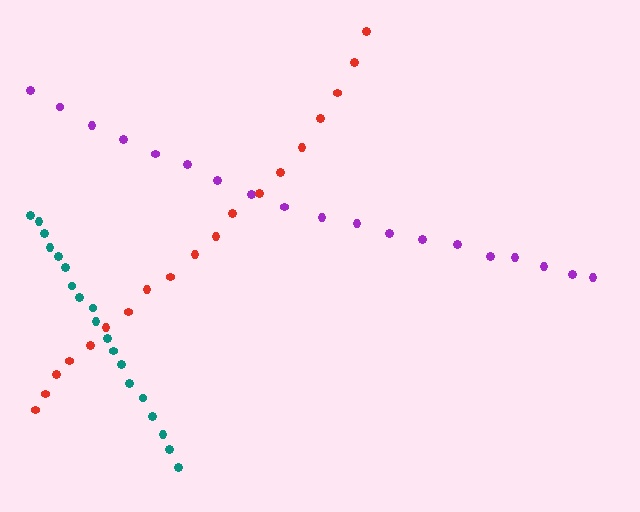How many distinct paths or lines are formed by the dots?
There are 3 distinct paths.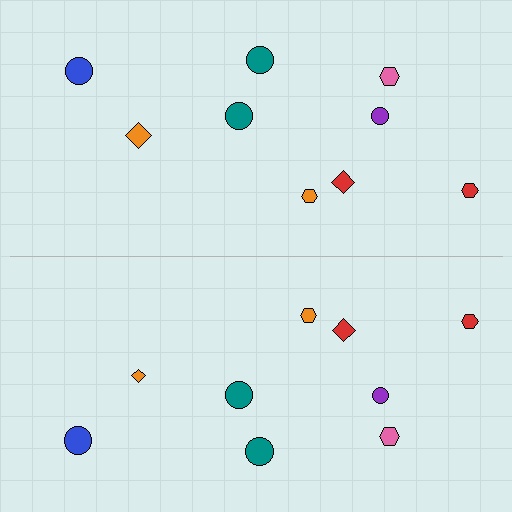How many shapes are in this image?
There are 18 shapes in this image.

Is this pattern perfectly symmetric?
No, the pattern is not perfectly symmetric. The orange diamond on the bottom side has a different size than its mirror counterpart.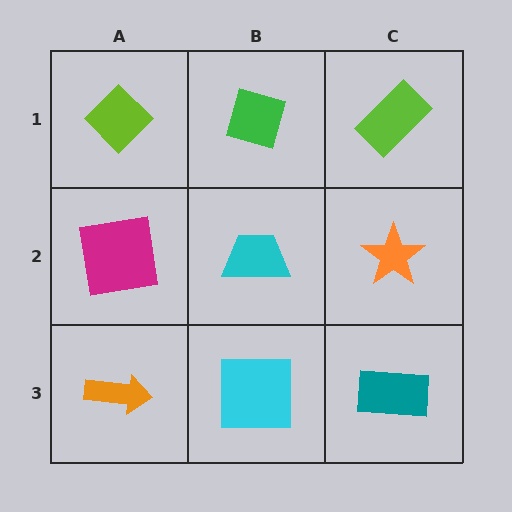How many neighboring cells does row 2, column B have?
4.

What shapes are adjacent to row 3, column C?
An orange star (row 2, column C), a cyan square (row 3, column B).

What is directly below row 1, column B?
A cyan trapezoid.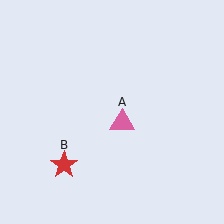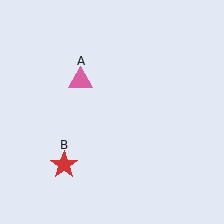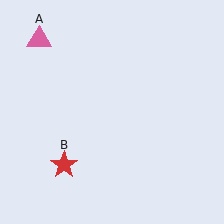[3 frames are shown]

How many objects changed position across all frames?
1 object changed position: pink triangle (object A).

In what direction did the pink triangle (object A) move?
The pink triangle (object A) moved up and to the left.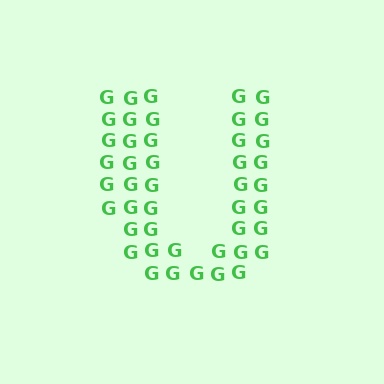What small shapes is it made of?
It is made of small letter G's.